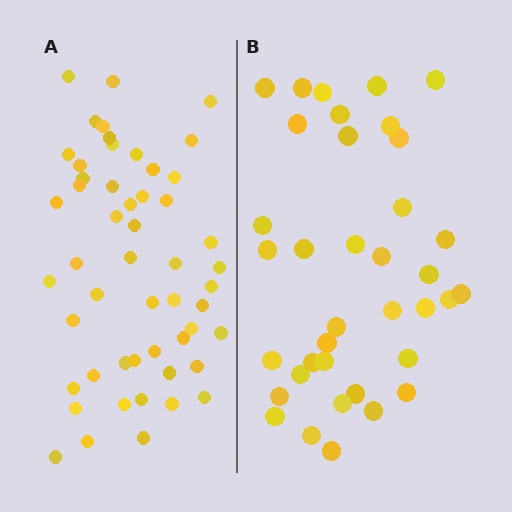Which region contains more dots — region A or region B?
Region A (the left region) has more dots.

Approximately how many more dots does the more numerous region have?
Region A has approximately 15 more dots than region B.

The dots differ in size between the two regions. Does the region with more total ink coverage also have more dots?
No. Region B has more total ink coverage because its dots are larger, but region A actually contains more individual dots. Total area can be misleading — the number of items is what matters here.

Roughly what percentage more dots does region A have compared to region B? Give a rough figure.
About 40% more.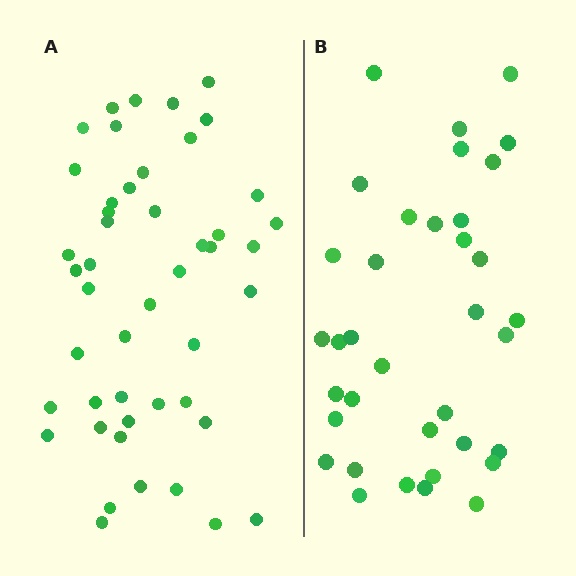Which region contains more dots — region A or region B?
Region A (the left region) has more dots.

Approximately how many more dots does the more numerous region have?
Region A has roughly 12 or so more dots than region B.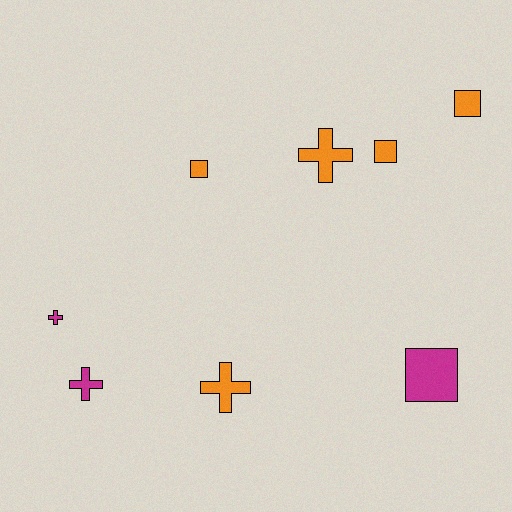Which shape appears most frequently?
Square, with 4 objects.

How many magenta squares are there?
There is 1 magenta square.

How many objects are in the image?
There are 8 objects.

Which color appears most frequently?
Orange, with 5 objects.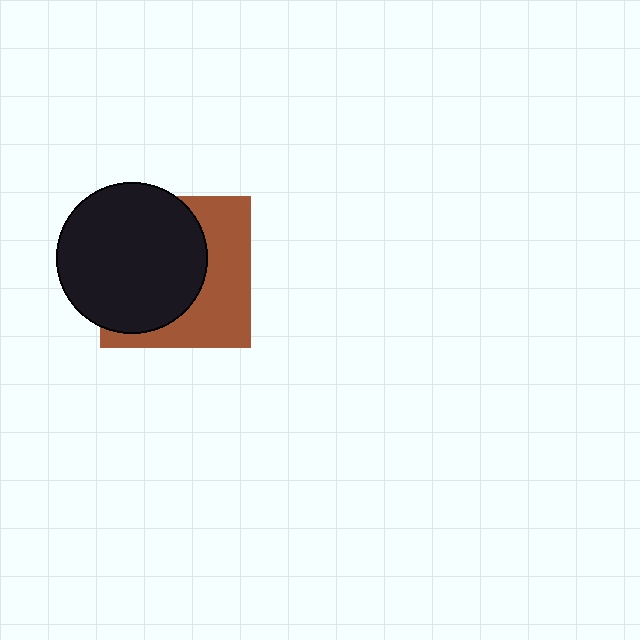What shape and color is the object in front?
The object in front is a black circle.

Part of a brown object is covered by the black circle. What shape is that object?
It is a square.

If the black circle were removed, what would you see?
You would see the complete brown square.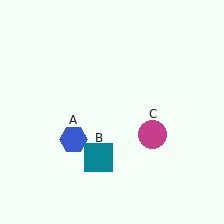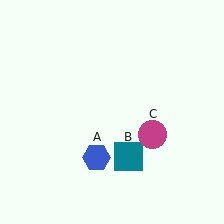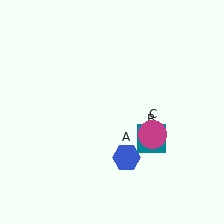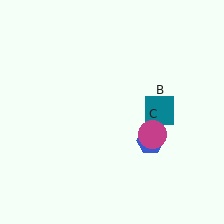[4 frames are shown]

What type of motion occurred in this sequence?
The blue hexagon (object A), teal square (object B) rotated counterclockwise around the center of the scene.